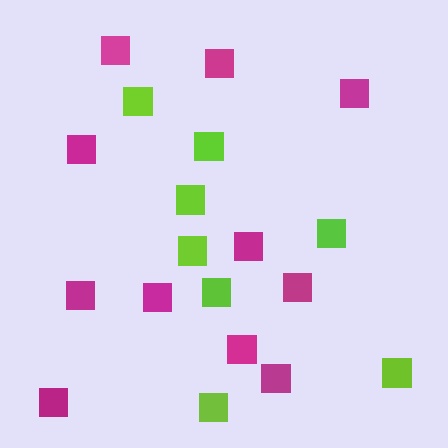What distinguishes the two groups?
There are 2 groups: one group of magenta squares (11) and one group of lime squares (8).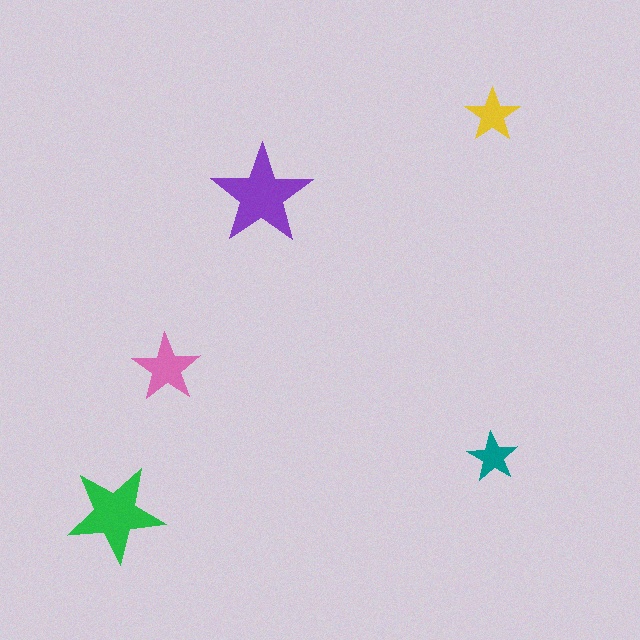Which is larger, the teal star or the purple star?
The purple one.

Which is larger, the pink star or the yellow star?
The pink one.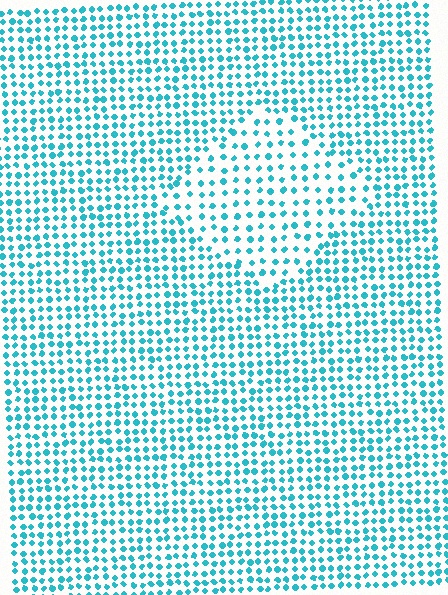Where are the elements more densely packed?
The elements are more densely packed outside the diamond boundary.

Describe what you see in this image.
The image contains small cyan elements arranged at two different densities. A diamond-shaped region is visible where the elements are less densely packed than the surrounding area.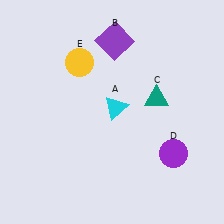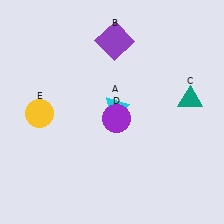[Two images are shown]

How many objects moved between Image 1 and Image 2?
3 objects moved between the two images.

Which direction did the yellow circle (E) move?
The yellow circle (E) moved down.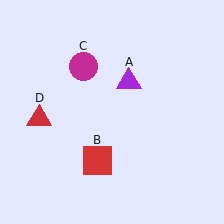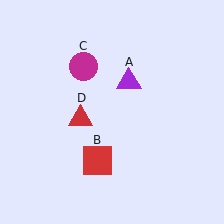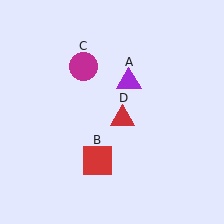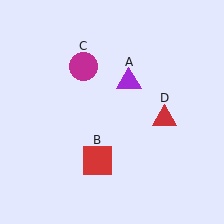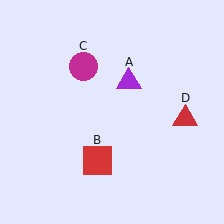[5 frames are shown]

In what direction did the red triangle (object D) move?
The red triangle (object D) moved right.